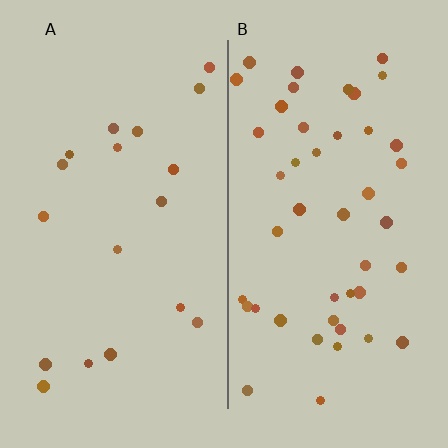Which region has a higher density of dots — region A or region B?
B (the right).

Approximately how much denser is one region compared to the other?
Approximately 2.5× — region B over region A.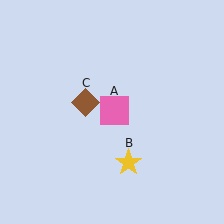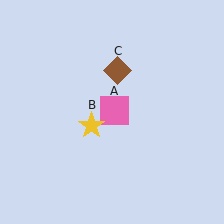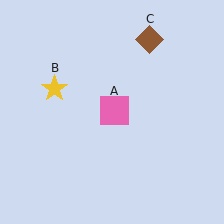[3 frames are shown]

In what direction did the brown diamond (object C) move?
The brown diamond (object C) moved up and to the right.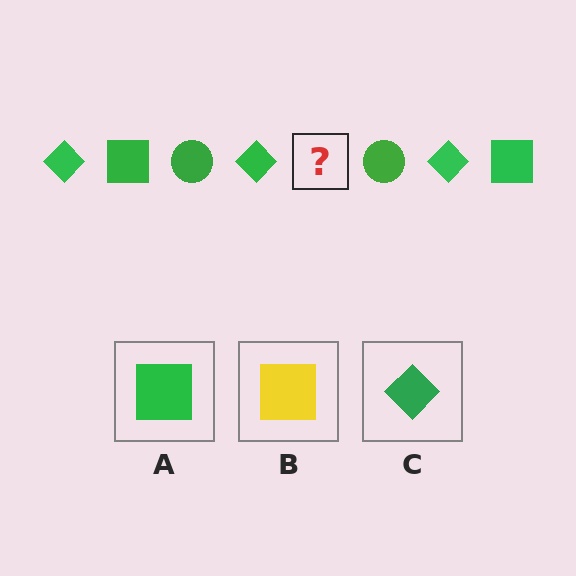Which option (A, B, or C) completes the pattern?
A.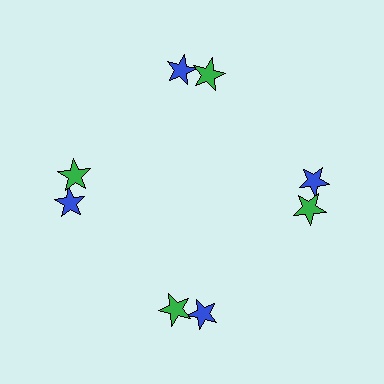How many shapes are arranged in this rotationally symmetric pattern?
There are 8 shapes, arranged in 4 groups of 2.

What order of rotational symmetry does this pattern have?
This pattern has 4-fold rotational symmetry.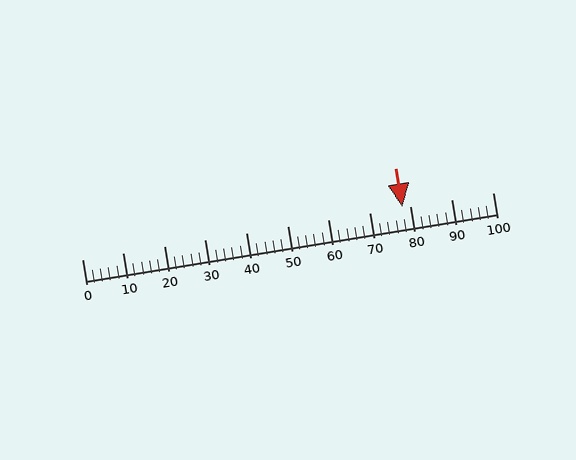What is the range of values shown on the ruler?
The ruler shows values from 0 to 100.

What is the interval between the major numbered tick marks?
The major tick marks are spaced 10 units apart.